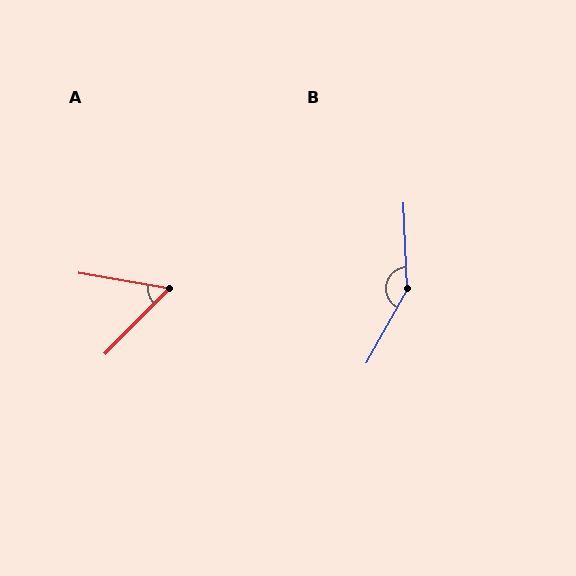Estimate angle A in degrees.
Approximately 55 degrees.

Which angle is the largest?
B, at approximately 149 degrees.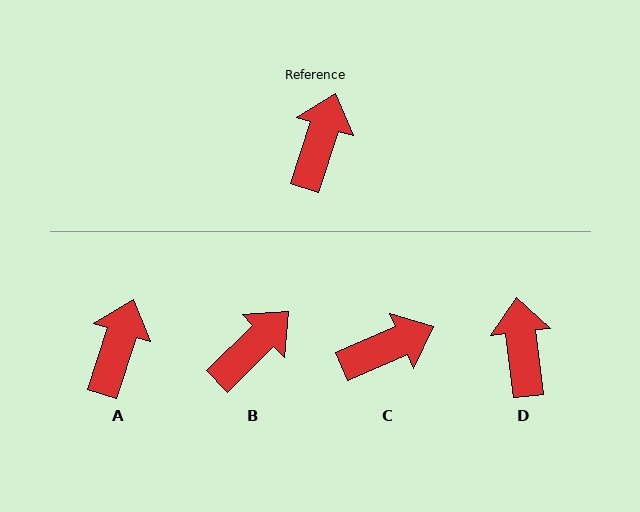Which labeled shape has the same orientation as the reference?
A.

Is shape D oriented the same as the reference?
No, it is off by about 25 degrees.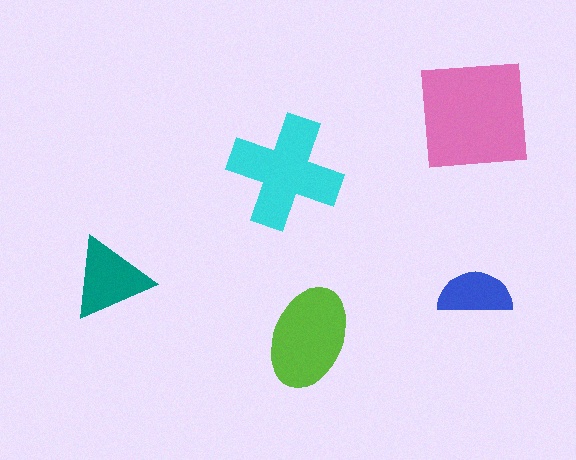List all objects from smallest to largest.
The blue semicircle, the teal triangle, the lime ellipse, the cyan cross, the pink square.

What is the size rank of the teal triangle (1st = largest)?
4th.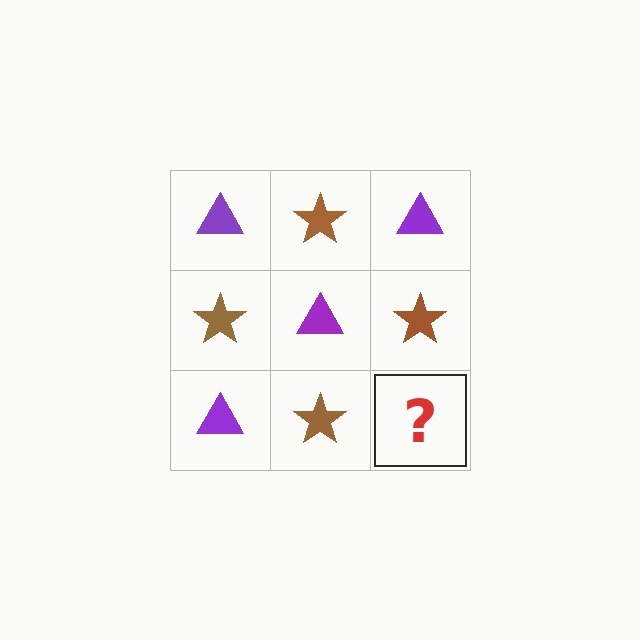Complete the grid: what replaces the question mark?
The question mark should be replaced with a purple triangle.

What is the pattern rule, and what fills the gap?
The rule is that it alternates purple triangle and brown star in a checkerboard pattern. The gap should be filled with a purple triangle.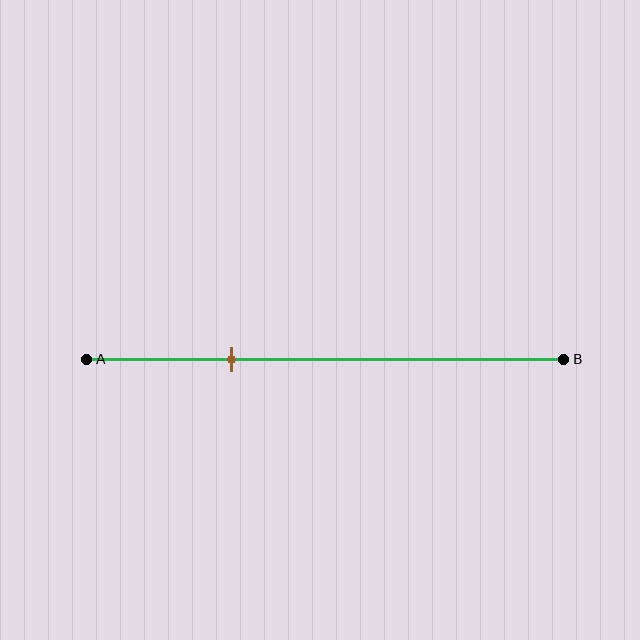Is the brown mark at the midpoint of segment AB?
No, the mark is at about 30% from A, not at the 50% midpoint.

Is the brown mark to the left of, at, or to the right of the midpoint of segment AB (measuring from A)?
The brown mark is to the left of the midpoint of segment AB.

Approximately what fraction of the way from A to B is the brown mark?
The brown mark is approximately 30% of the way from A to B.